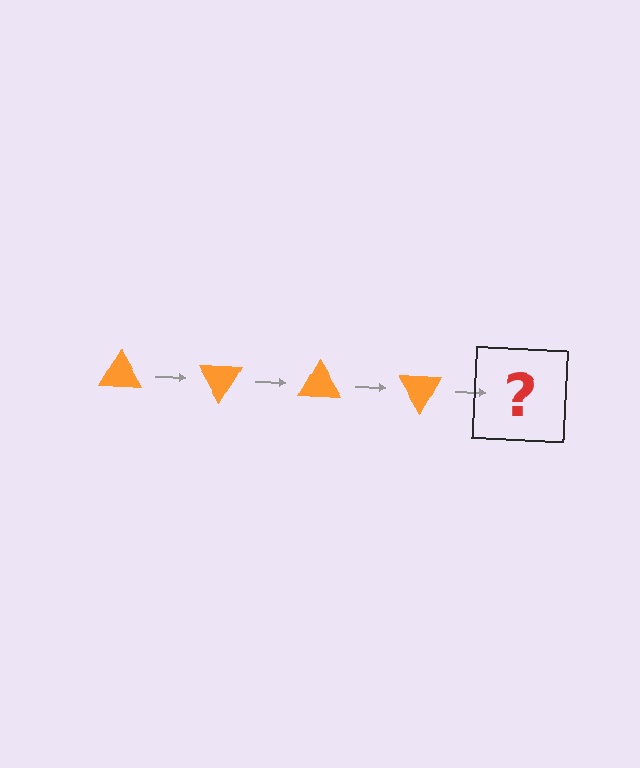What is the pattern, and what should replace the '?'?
The pattern is that the triangle rotates 60 degrees each step. The '?' should be an orange triangle rotated 240 degrees.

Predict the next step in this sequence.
The next step is an orange triangle rotated 240 degrees.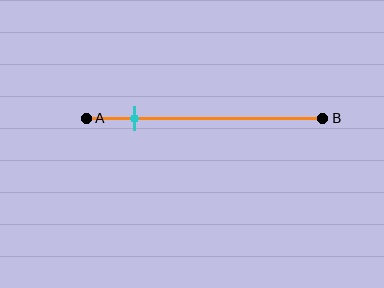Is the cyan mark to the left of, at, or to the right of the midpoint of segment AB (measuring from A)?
The cyan mark is to the left of the midpoint of segment AB.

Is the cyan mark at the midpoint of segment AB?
No, the mark is at about 20% from A, not at the 50% midpoint.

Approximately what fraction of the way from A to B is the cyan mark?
The cyan mark is approximately 20% of the way from A to B.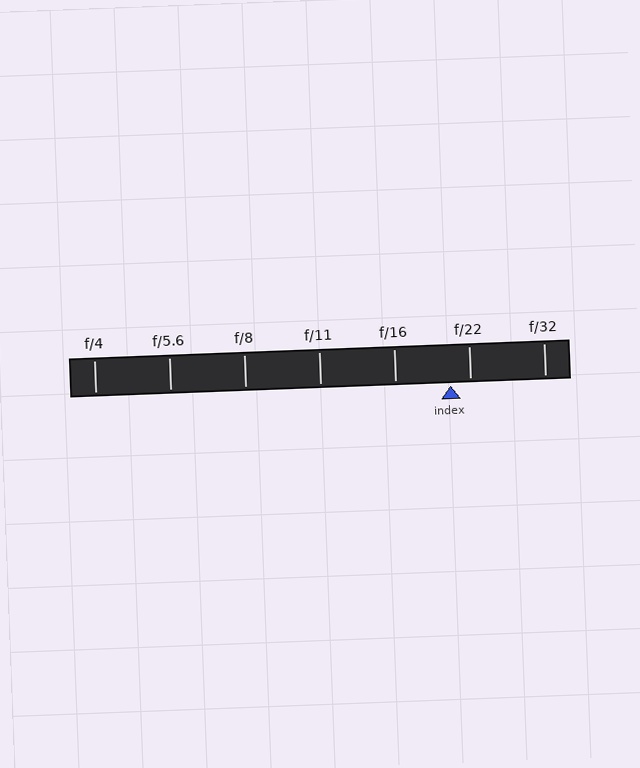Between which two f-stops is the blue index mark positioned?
The index mark is between f/16 and f/22.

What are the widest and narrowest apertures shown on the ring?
The widest aperture shown is f/4 and the narrowest is f/32.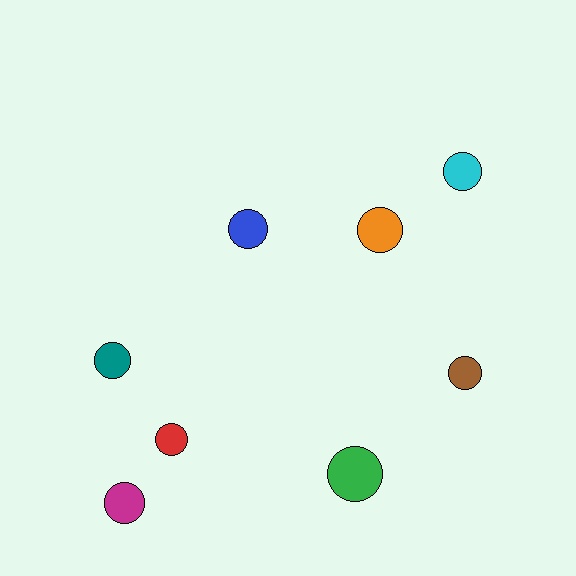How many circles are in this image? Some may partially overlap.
There are 8 circles.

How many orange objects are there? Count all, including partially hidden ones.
There is 1 orange object.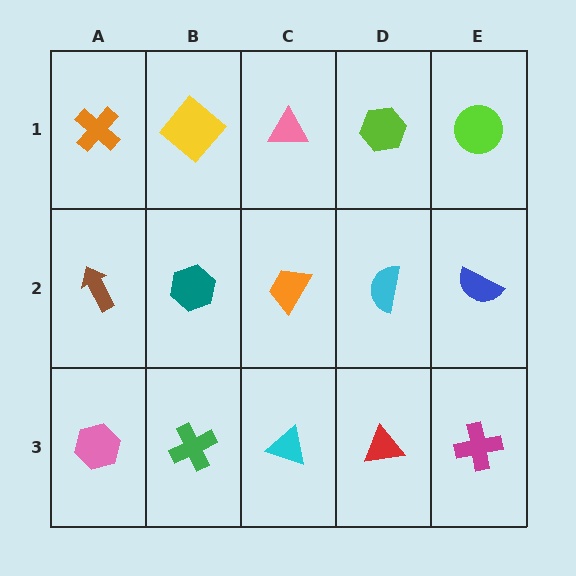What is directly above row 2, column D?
A lime hexagon.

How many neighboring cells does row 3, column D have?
3.